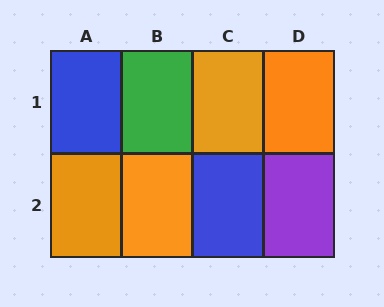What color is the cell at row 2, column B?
Orange.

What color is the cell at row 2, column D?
Purple.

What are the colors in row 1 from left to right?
Blue, green, orange, orange.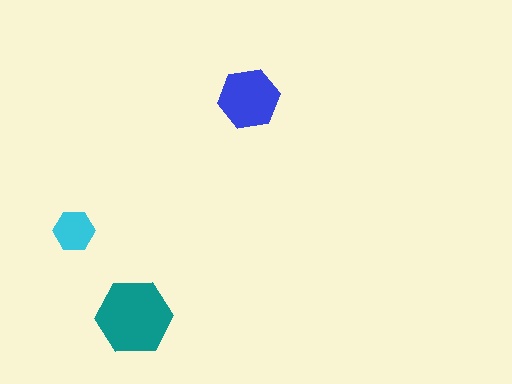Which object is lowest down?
The teal hexagon is bottommost.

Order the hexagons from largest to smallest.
the teal one, the blue one, the cyan one.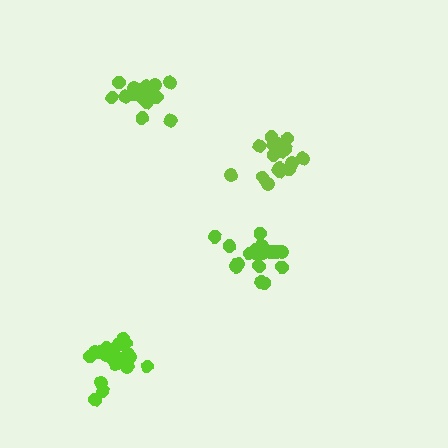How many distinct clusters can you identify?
There are 4 distinct clusters.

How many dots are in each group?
Group 1: 21 dots, Group 2: 16 dots, Group 3: 20 dots, Group 4: 18 dots (75 total).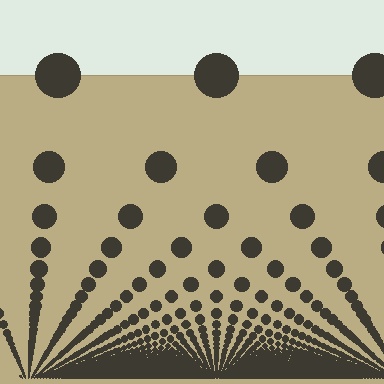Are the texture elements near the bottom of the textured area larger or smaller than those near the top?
Smaller. The gradient is inverted — elements near the bottom are smaller and denser.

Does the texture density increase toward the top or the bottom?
Density increases toward the bottom.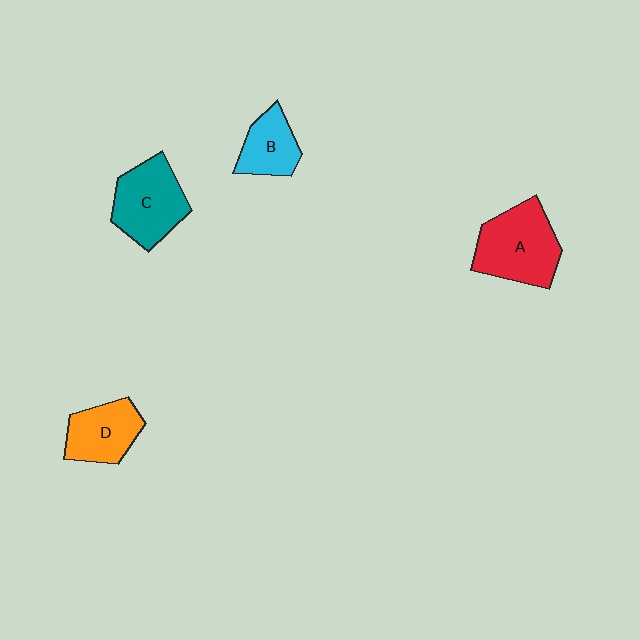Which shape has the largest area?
Shape A (red).